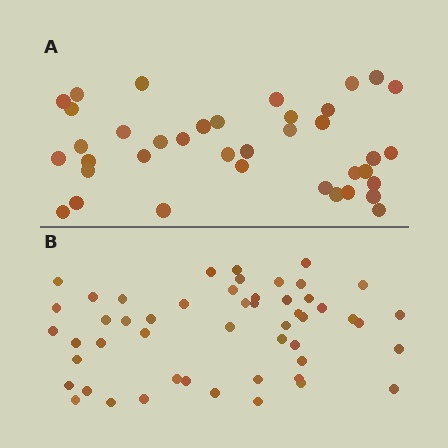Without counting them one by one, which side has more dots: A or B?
Region B (the bottom region) has more dots.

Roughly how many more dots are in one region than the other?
Region B has approximately 15 more dots than region A.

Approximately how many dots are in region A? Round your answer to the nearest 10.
About 40 dots. (The exact count is 38, which rounds to 40.)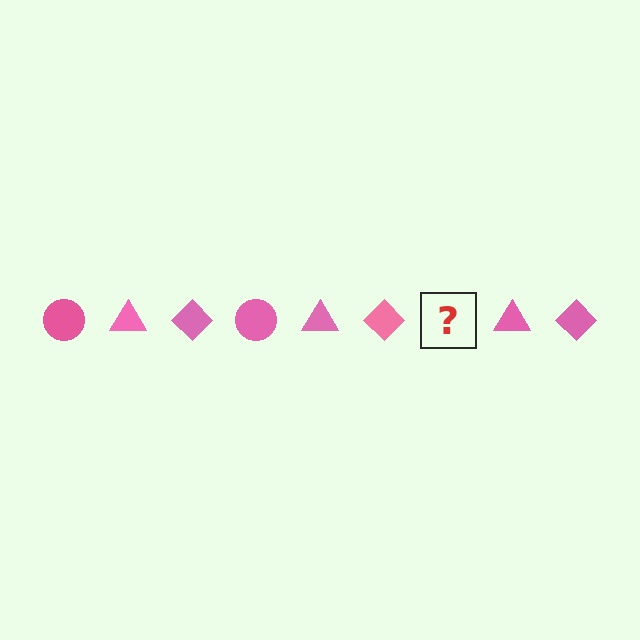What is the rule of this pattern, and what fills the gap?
The rule is that the pattern cycles through circle, triangle, diamond shapes in pink. The gap should be filled with a pink circle.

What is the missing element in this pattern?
The missing element is a pink circle.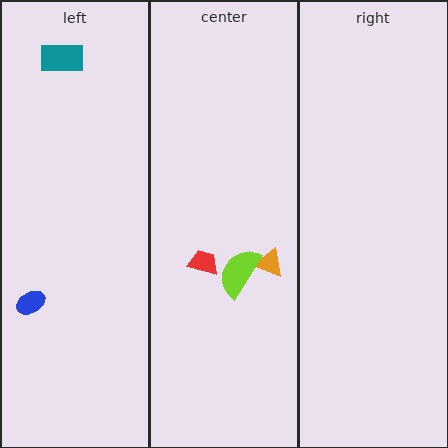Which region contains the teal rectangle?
The left region.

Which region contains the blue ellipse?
The left region.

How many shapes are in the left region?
2.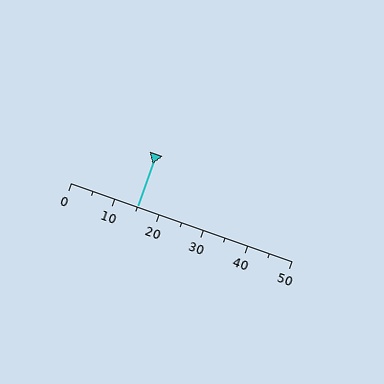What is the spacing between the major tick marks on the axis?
The major ticks are spaced 10 apart.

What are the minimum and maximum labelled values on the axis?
The axis runs from 0 to 50.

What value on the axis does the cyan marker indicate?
The marker indicates approximately 15.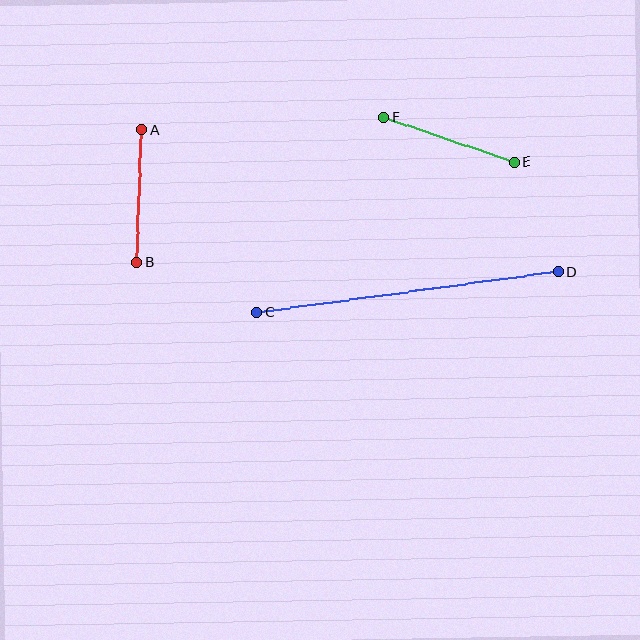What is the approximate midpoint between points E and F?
The midpoint is at approximately (449, 140) pixels.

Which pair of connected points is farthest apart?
Points C and D are farthest apart.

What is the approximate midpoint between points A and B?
The midpoint is at approximately (139, 196) pixels.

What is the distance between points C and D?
The distance is approximately 305 pixels.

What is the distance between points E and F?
The distance is approximately 138 pixels.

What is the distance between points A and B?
The distance is approximately 133 pixels.